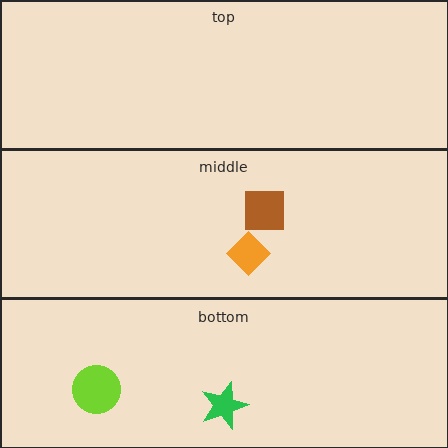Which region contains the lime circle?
The bottom region.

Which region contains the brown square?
The middle region.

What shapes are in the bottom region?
The green star, the lime circle.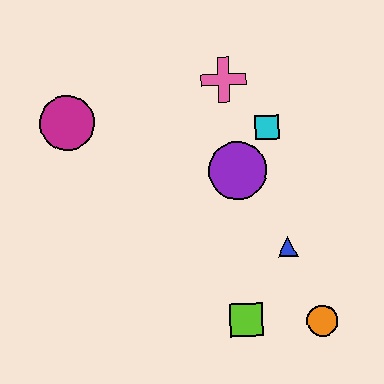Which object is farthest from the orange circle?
The magenta circle is farthest from the orange circle.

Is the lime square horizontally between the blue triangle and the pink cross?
Yes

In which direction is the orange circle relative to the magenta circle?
The orange circle is to the right of the magenta circle.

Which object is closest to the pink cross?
The cyan square is closest to the pink cross.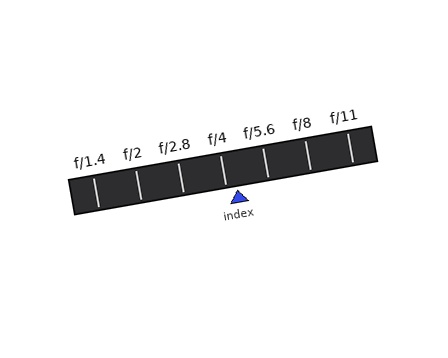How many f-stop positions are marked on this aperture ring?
There are 7 f-stop positions marked.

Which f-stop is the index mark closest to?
The index mark is closest to f/4.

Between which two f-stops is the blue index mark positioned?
The index mark is between f/4 and f/5.6.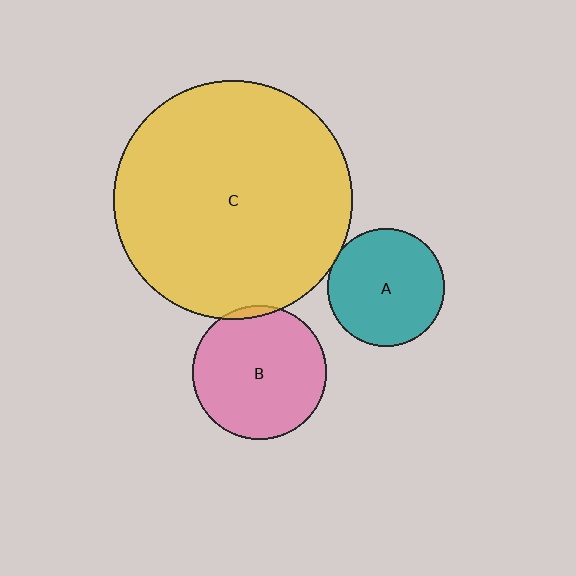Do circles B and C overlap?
Yes.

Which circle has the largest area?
Circle C (yellow).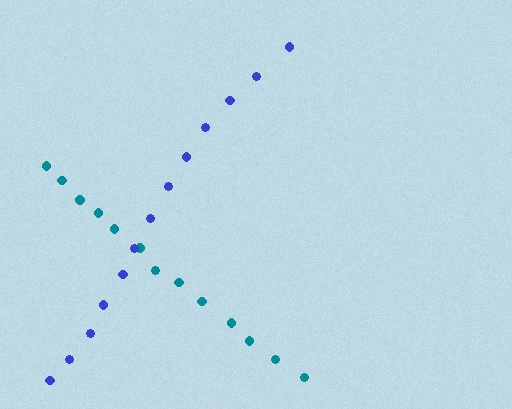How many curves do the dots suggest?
There are 2 distinct paths.